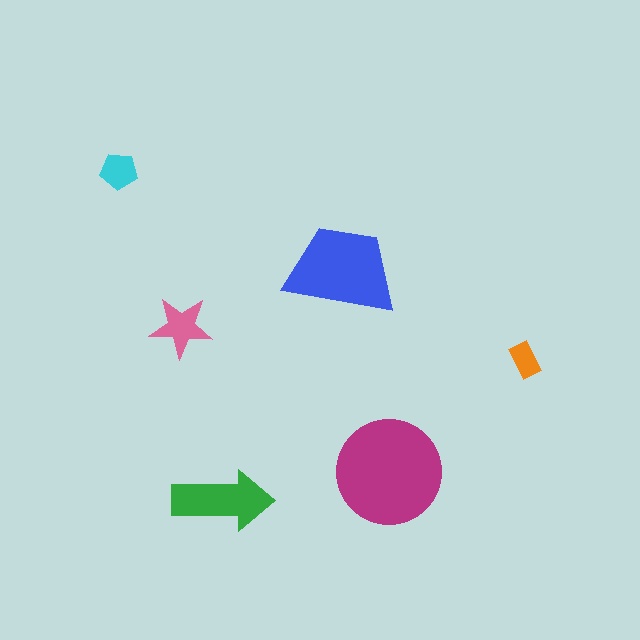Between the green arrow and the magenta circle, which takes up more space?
The magenta circle.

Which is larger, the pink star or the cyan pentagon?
The pink star.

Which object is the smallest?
The orange rectangle.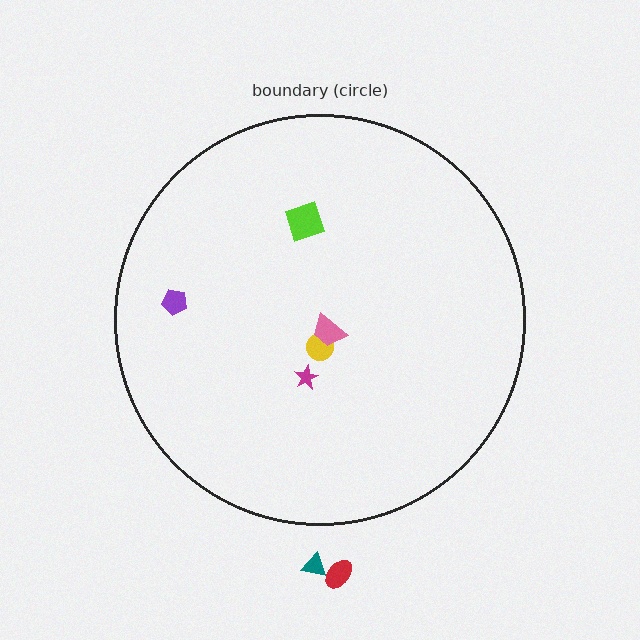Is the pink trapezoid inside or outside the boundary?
Inside.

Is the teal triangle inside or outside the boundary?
Outside.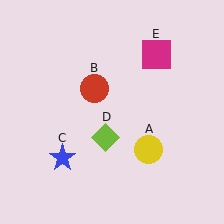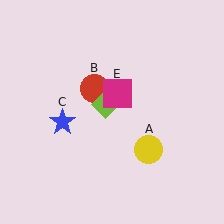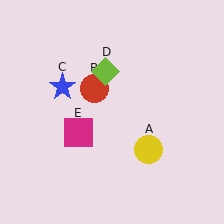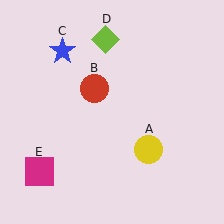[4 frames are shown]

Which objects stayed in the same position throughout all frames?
Yellow circle (object A) and red circle (object B) remained stationary.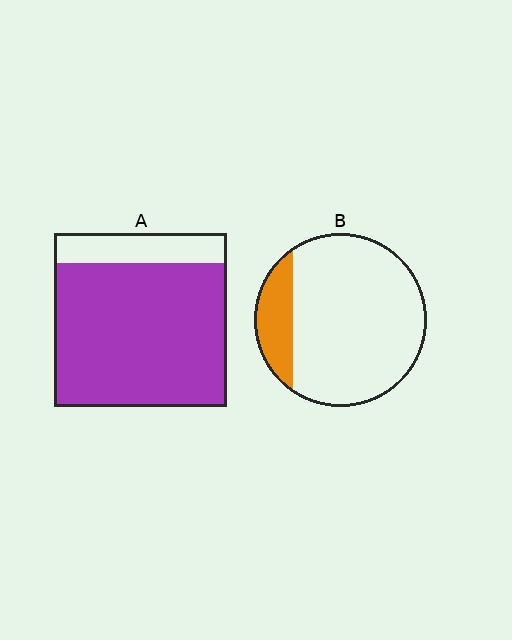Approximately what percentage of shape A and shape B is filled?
A is approximately 85% and B is approximately 15%.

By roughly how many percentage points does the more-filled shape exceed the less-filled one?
By roughly 65 percentage points (A over B).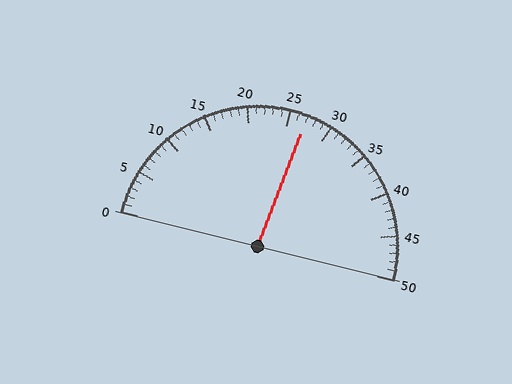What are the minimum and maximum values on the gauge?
The gauge ranges from 0 to 50.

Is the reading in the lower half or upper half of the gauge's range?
The reading is in the upper half of the range (0 to 50).